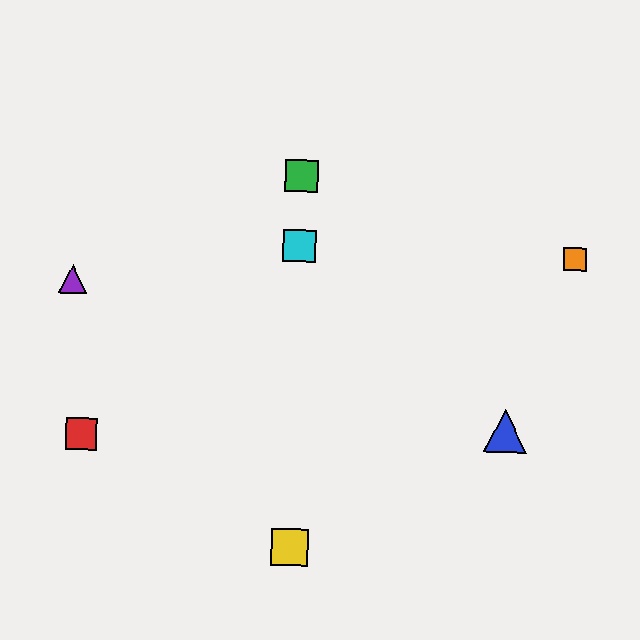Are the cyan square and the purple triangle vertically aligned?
No, the cyan square is at x≈299 and the purple triangle is at x≈73.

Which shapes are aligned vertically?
The green square, the yellow square, the cyan square are aligned vertically.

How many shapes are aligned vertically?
3 shapes (the green square, the yellow square, the cyan square) are aligned vertically.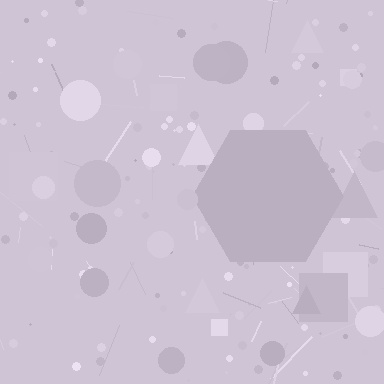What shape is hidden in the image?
A hexagon is hidden in the image.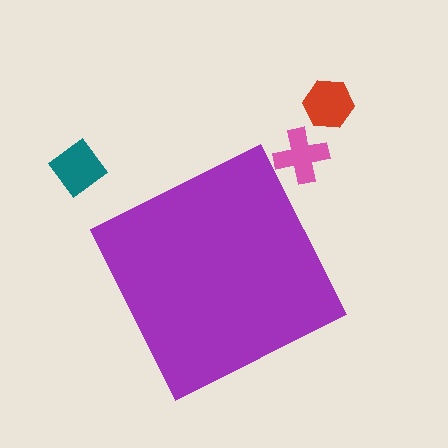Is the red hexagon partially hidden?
No, the red hexagon is fully visible.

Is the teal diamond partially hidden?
No, the teal diamond is fully visible.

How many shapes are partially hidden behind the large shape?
0 shapes are partially hidden.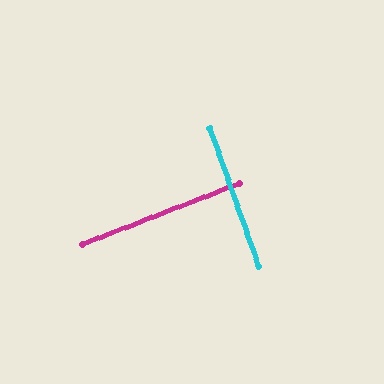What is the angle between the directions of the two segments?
Approximately 89 degrees.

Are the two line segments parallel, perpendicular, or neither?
Perpendicular — they meet at approximately 89°.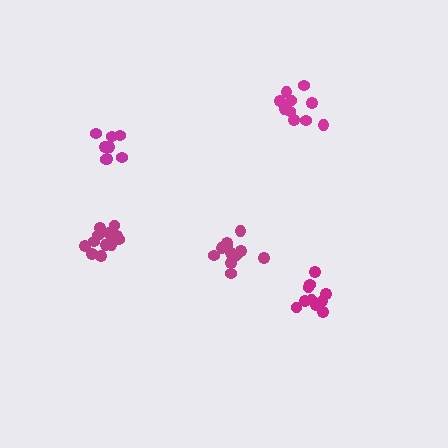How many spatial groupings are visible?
There are 5 spatial groupings.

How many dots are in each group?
Group 1: 13 dots, Group 2: 11 dots, Group 3: 11 dots, Group 4: 8 dots, Group 5: 10 dots (53 total).